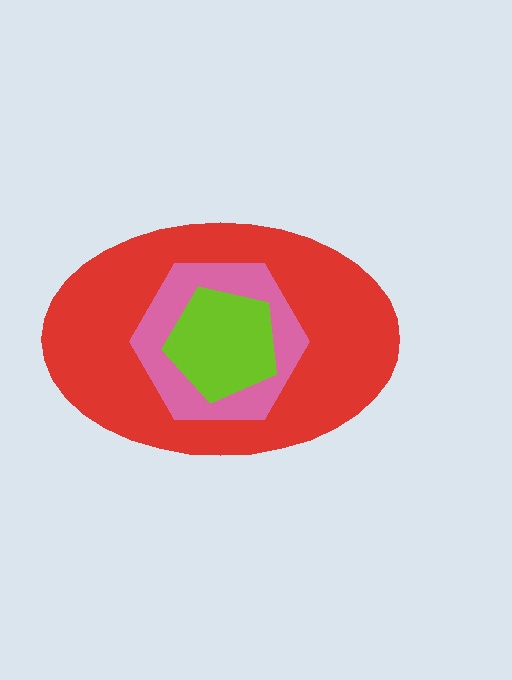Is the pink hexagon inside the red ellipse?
Yes.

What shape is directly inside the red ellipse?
The pink hexagon.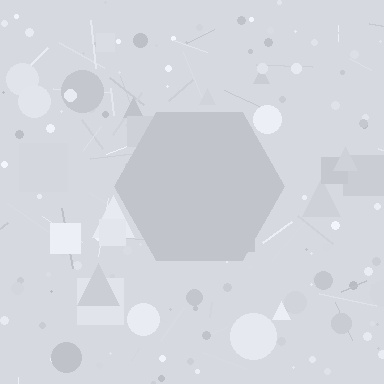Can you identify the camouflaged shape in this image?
The camouflaged shape is a hexagon.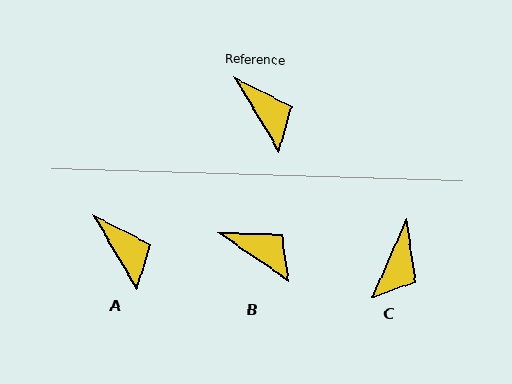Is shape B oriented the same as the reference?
No, it is off by about 25 degrees.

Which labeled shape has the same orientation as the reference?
A.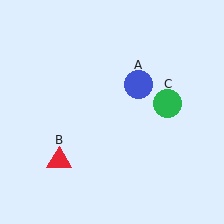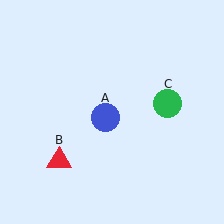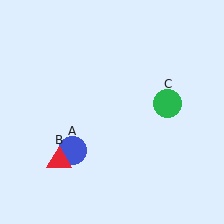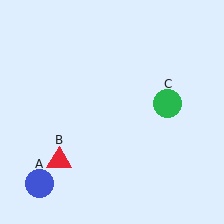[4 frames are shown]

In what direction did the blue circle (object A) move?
The blue circle (object A) moved down and to the left.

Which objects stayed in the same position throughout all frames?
Red triangle (object B) and green circle (object C) remained stationary.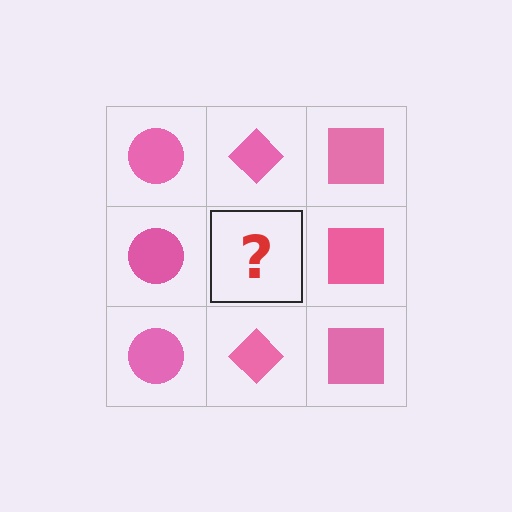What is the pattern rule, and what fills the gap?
The rule is that each column has a consistent shape. The gap should be filled with a pink diamond.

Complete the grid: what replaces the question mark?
The question mark should be replaced with a pink diamond.